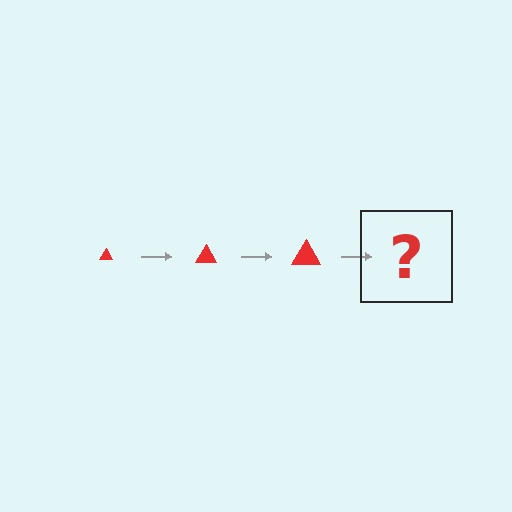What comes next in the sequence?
The next element should be a red triangle, larger than the previous one.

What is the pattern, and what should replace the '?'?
The pattern is that the triangle gets progressively larger each step. The '?' should be a red triangle, larger than the previous one.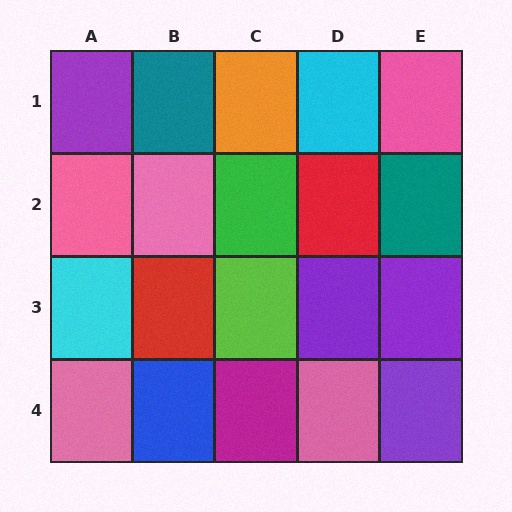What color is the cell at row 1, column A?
Purple.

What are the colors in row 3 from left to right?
Cyan, red, lime, purple, purple.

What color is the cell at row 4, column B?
Blue.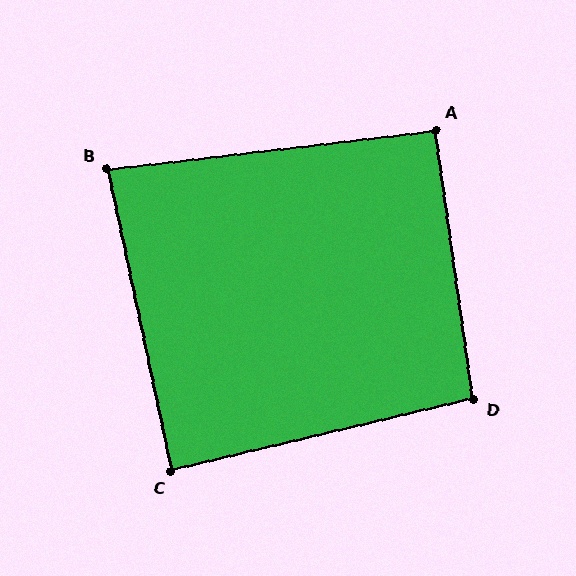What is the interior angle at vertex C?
Approximately 89 degrees (approximately right).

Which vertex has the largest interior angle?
D, at approximately 95 degrees.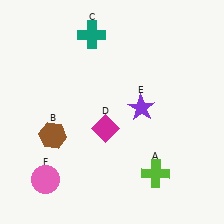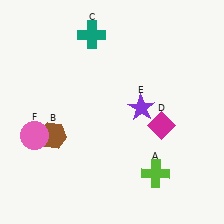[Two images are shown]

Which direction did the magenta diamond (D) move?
The magenta diamond (D) moved right.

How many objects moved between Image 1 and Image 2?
2 objects moved between the two images.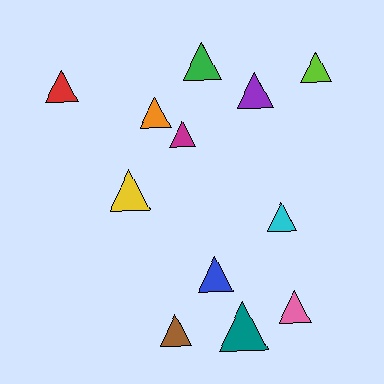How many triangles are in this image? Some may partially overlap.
There are 12 triangles.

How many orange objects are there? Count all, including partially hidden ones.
There is 1 orange object.